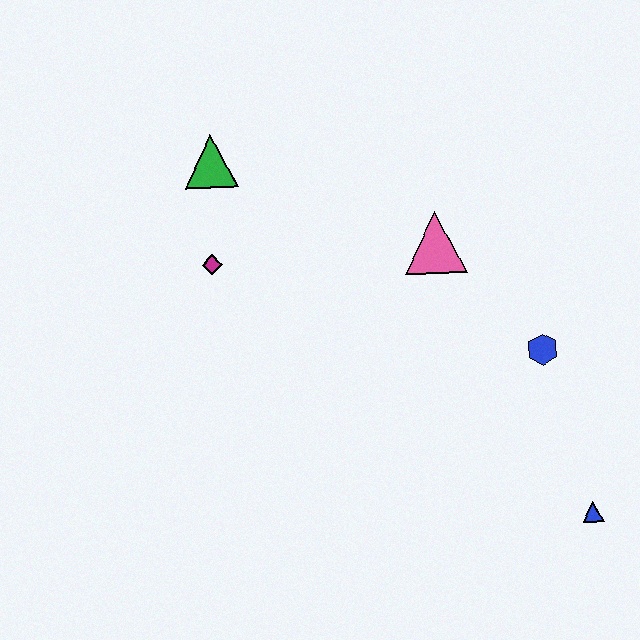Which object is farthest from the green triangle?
The blue triangle is farthest from the green triangle.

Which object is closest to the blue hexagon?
The pink triangle is closest to the blue hexagon.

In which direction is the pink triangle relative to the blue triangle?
The pink triangle is above the blue triangle.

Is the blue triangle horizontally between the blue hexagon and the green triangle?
No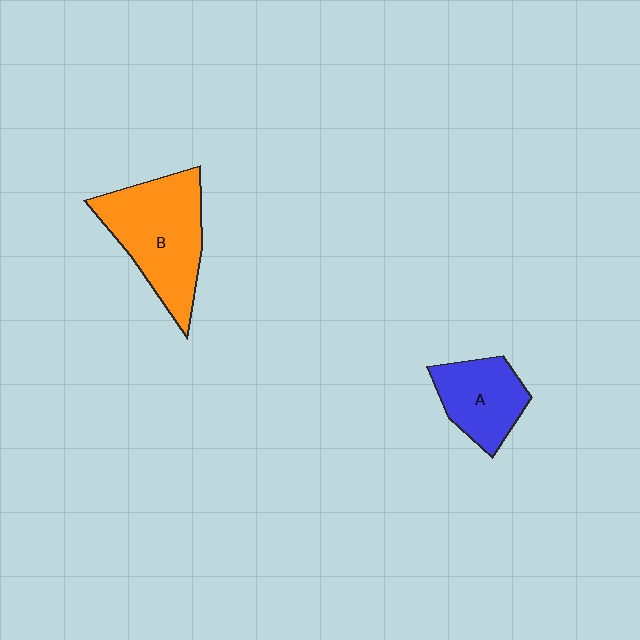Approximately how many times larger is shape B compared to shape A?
Approximately 1.6 times.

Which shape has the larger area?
Shape B (orange).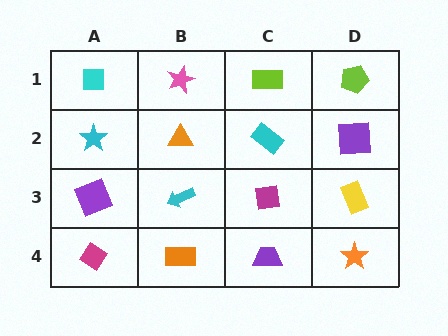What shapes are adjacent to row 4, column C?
A magenta square (row 3, column C), an orange rectangle (row 4, column B), an orange star (row 4, column D).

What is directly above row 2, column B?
A pink star.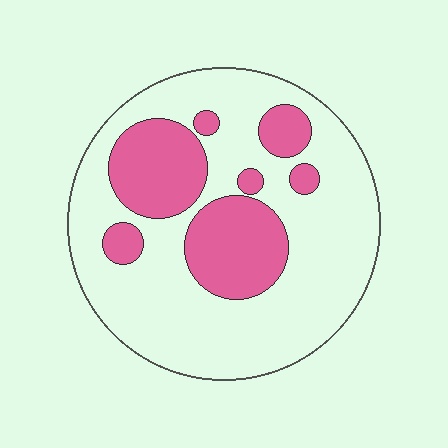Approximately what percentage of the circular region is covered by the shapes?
Approximately 30%.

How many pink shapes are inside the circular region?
7.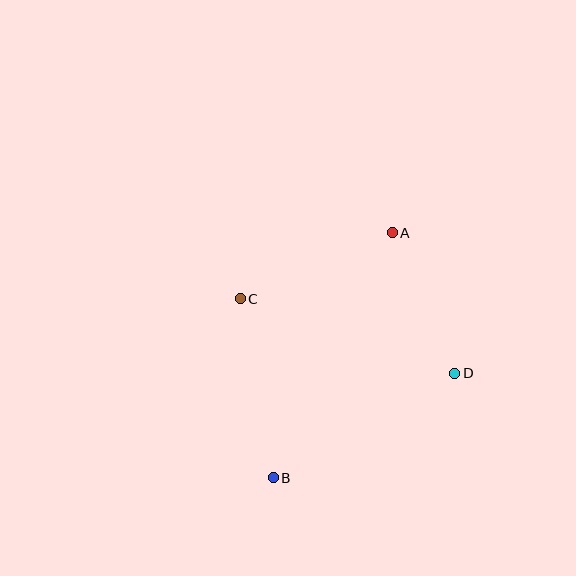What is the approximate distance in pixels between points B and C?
The distance between B and C is approximately 182 pixels.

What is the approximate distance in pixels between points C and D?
The distance between C and D is approximately 228 pixels.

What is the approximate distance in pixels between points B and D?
The distance between B and D is approximately 210 pixels.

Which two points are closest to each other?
Points A and D are closest to each other.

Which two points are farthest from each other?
Points A and B are farthest from each other.